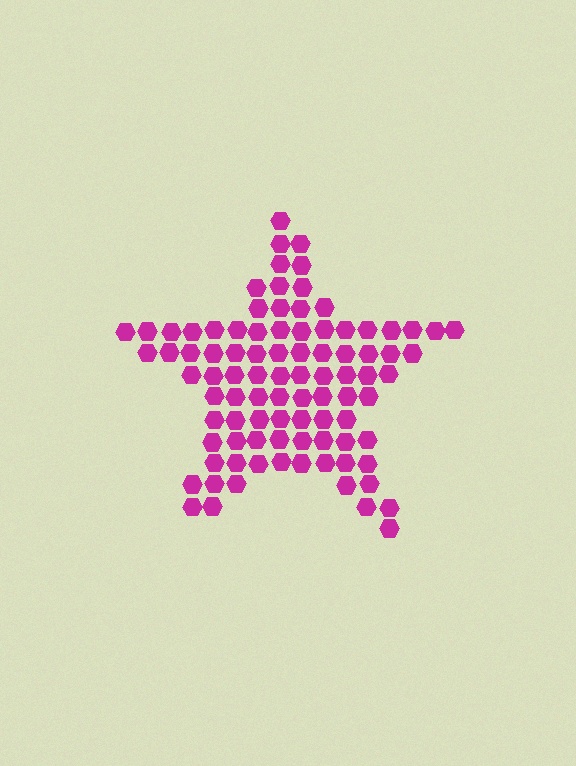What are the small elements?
The small elements are hexagons.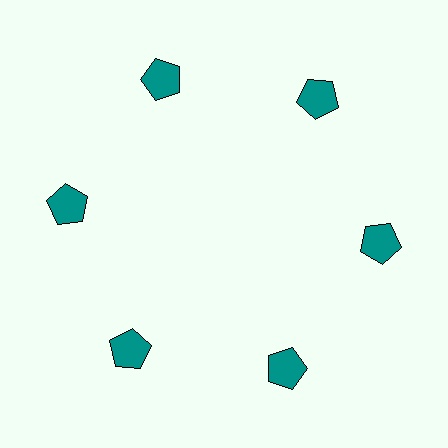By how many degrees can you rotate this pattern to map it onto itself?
The pattern maps onto itself every 60 degrees of rotation.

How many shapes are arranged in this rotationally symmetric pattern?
There are 6 shapes, arranged in 6 groups of 1.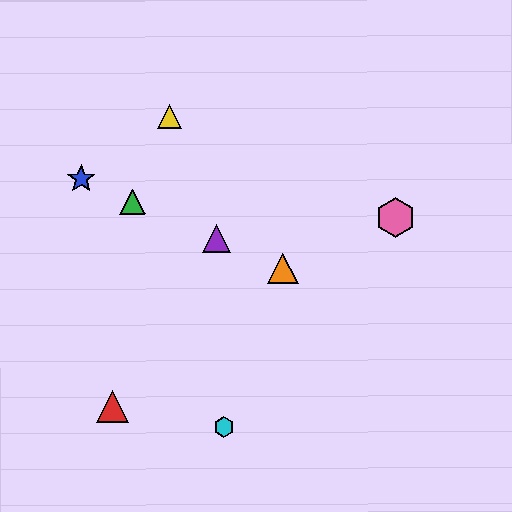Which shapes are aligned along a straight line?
The blue star, the green triangle, the purple triangle, the orange triangle are aligned along a straight line.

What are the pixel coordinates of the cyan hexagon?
The cyan hexagon is at (224, 427).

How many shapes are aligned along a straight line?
4 shapes (the blue star, the green triangle, the purple triangle, the orange triangle) are aligned along a straight line.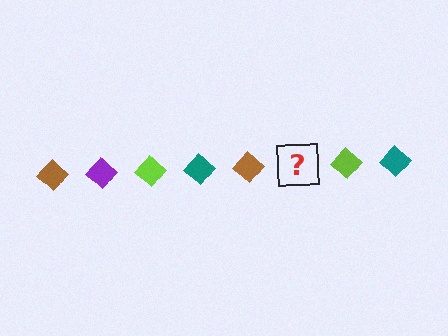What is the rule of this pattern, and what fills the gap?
The rule is that the pattern cycles through brown, purple, lime, teal diamonds. The gap should be filled with a purple diamond.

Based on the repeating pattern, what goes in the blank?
The blank should be a purple diamond.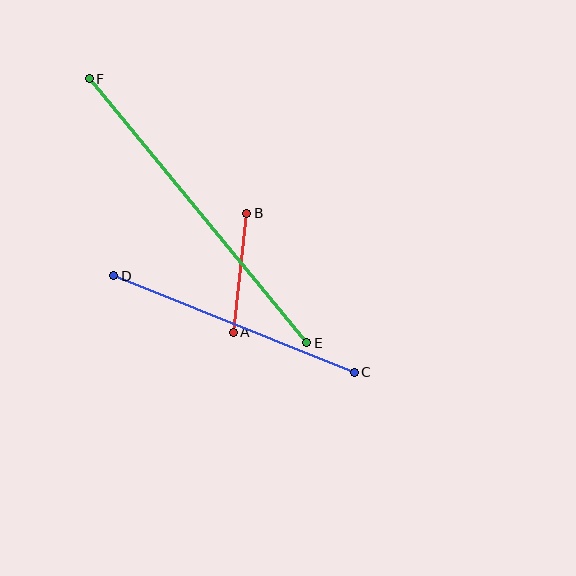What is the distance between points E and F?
The distance is approximately 342 pixels.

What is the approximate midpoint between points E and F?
The midpoint is at approximately (198, 211) pixels.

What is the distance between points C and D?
The distance is approximately 259 pixels.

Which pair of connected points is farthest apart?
Points E and F are farthest apart.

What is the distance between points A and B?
The distance is approximately 119 pixels.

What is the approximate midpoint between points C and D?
The midpoint is at approximately (234, 324) pixels.